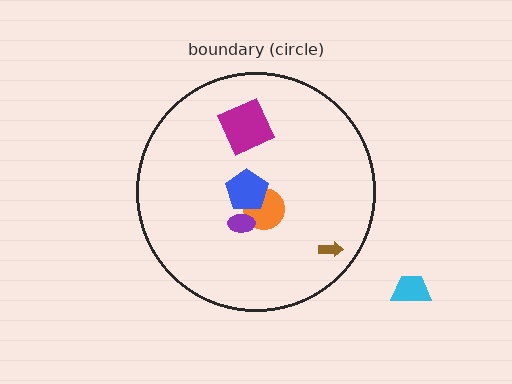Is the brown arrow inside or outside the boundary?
Inside.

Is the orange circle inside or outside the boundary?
Inside.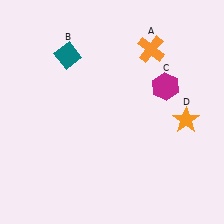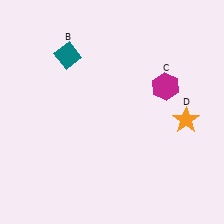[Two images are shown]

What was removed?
The orange cross (A) was removed in Image 2.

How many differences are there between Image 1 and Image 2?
There is 1 difference between the two images.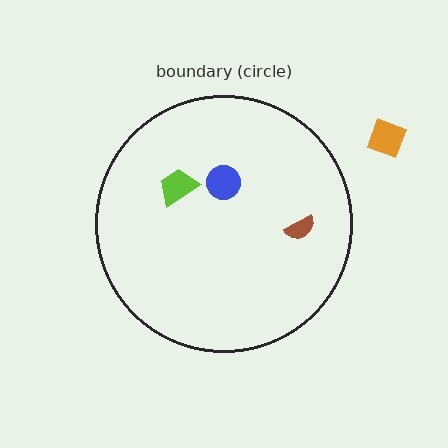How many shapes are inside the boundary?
3 inside, 1 outside.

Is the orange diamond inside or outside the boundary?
Outside.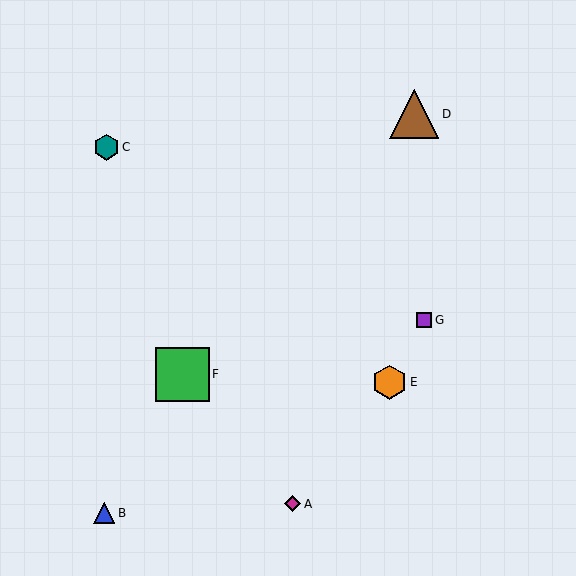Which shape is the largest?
The green square (labeled F) is the largest.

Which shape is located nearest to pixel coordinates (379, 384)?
The orange hexagon (labeled E) at (390, 382) is nearest to that location.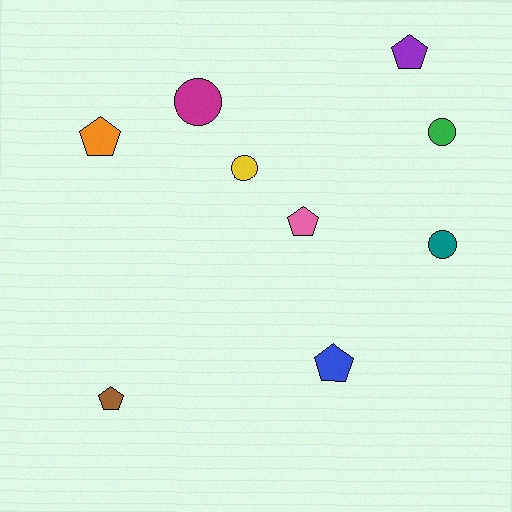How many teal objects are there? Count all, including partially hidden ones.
There is 1 teal object.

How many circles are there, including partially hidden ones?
There are 4 circles.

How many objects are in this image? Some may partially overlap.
There are 9 objects.